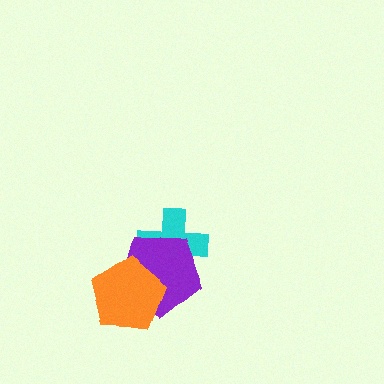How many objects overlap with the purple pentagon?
2 objects overlap with the purple pentagon.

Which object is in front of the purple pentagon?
The orange pentagon is in front of the purple pentagon.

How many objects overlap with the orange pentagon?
1 object overlaps with the orange pentagon.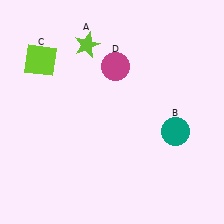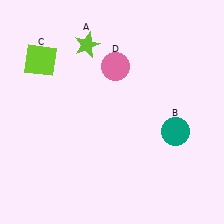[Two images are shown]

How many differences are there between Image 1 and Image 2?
There is 1 difference between the two images.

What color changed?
The circle (D) changed from magenta in Image 1 to pink in Image 2.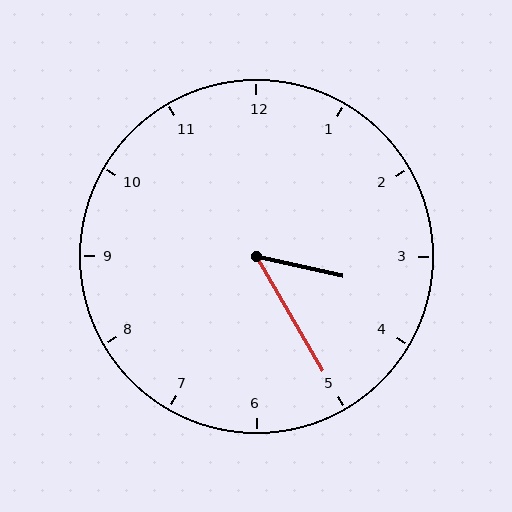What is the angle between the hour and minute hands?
Approximately 48 degrees.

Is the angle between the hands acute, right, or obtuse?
It is acute.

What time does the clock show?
3:25.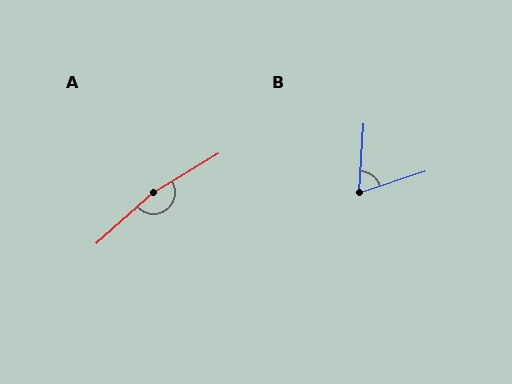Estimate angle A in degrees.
Approximately 170 degrees.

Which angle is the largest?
A, at approximately 170 degrees.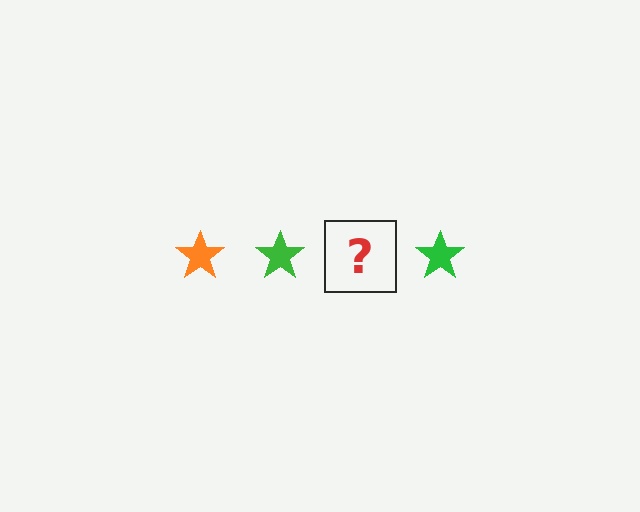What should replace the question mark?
The question mark should be replaced with an orange star.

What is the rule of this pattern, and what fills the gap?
The rule is that the pattern cycles through orange, green stars. The gap should be filled with an orange star.